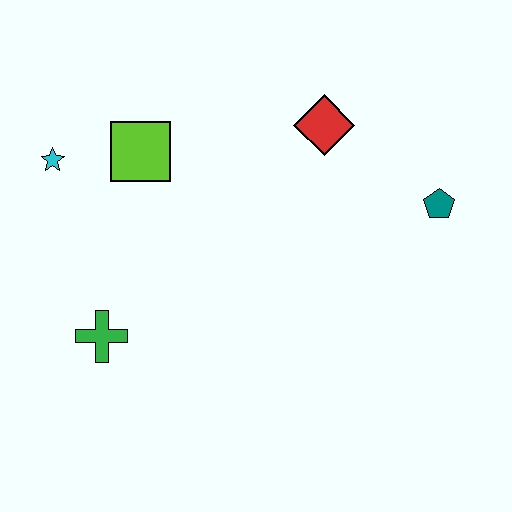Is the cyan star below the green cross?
No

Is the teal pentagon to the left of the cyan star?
No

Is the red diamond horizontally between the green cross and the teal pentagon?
Yes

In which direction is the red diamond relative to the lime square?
The red diamond is to the right of the lime square.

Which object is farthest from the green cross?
The teal pentagon is farthest from the green cross.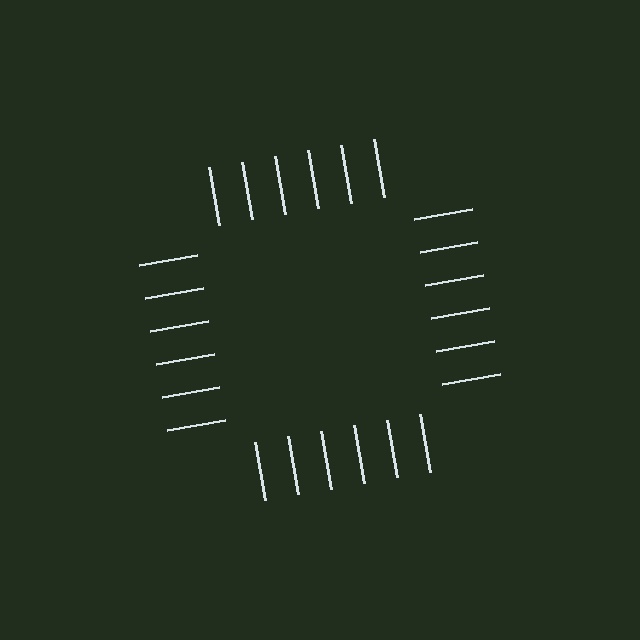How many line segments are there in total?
24 — 6 along each of the 4 edges.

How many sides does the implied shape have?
4 sides — the line-ends trace a square.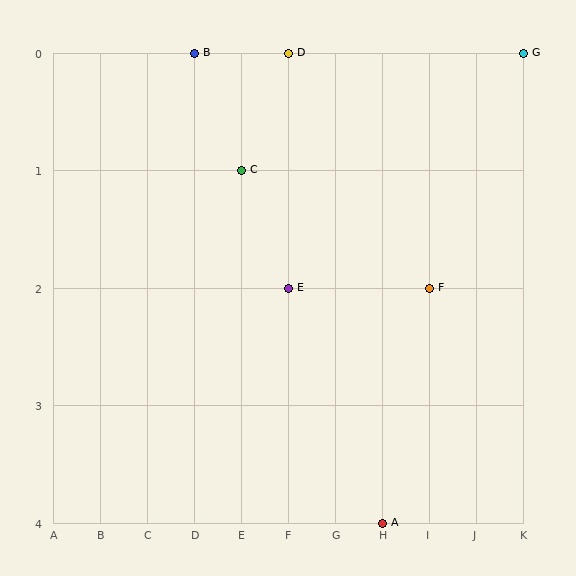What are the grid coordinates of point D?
Point D is at grid coordinates (F, 0).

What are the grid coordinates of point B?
Point B is at grid coordinates (D, 0).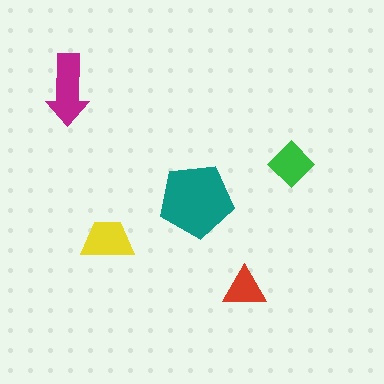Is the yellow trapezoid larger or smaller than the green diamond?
Larger.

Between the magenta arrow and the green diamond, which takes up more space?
The magenta arrow.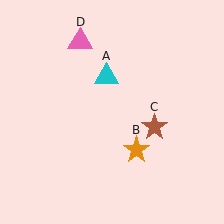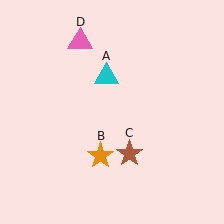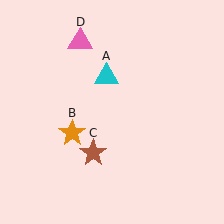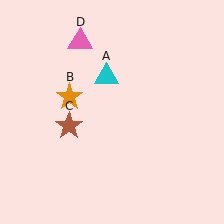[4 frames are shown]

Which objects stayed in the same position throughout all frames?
Cyan triangle (object A) and pink triangle (object D) remained stationary.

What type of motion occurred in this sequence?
The orange star (object B), brown star (object C) rotated clockwise around the center of the scene.